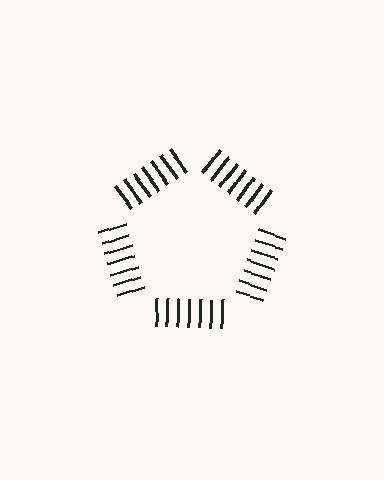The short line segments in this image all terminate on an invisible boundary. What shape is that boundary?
An illusory pentagon — the line segments terminate on its edges but no continuous stroke is drawn.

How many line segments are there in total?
35 — 7 along each of the 5 edges.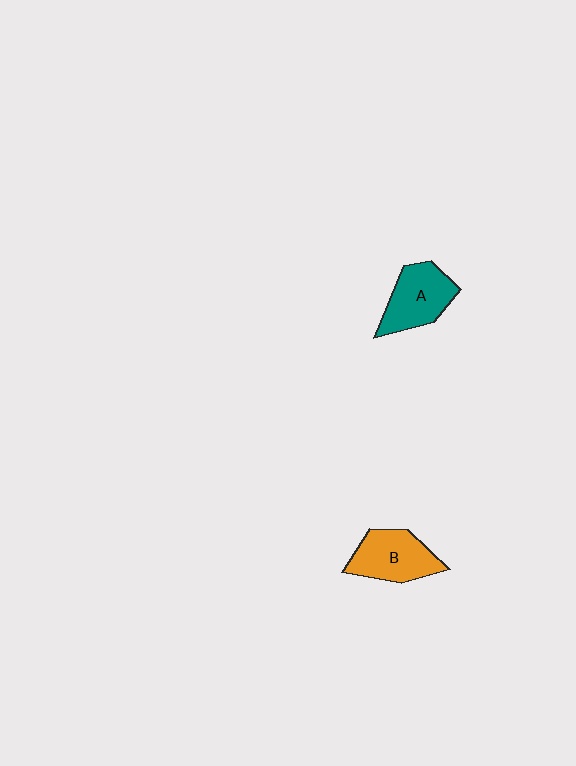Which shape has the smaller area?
Shape A (teal).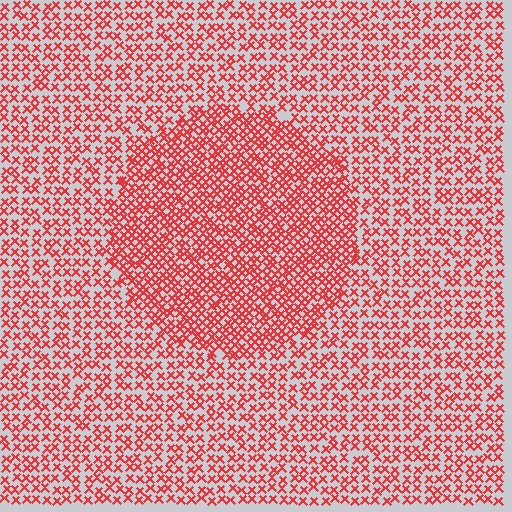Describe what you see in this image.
The image contains small red elements arranged at two different densities. A circle-shaped region is visible where the elements are more densely packed than the surrounding area.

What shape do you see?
I see a circle.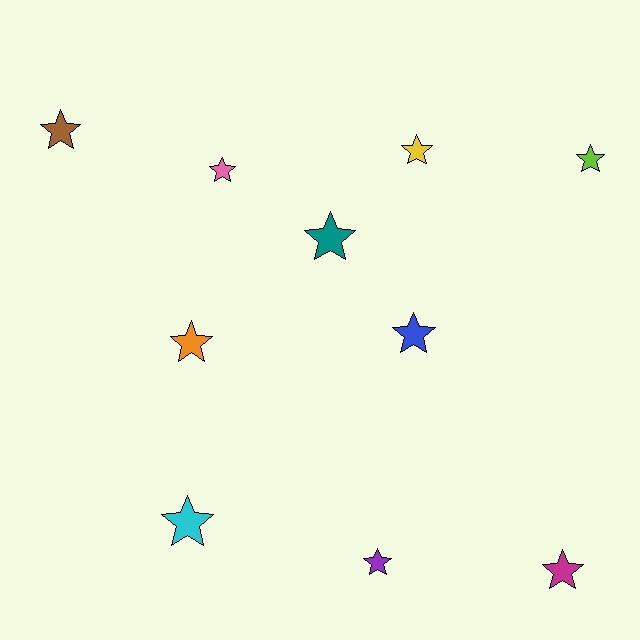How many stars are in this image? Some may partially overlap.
There are 10 stars.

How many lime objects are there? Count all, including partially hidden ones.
There is 1 lime object.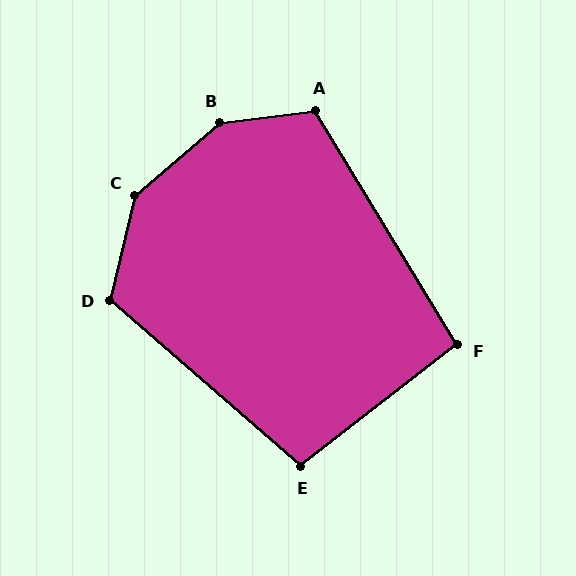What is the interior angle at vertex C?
Approximately 144 degrees (obtuse).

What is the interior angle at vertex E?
Approximately 101 degrees (obtuse).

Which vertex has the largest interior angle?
B, at approximately 146 degrees.